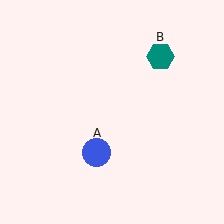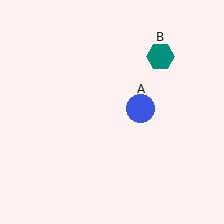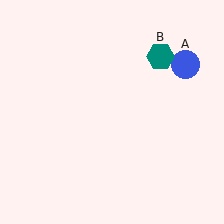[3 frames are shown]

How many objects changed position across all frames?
1 object changed position: blue circle (object A).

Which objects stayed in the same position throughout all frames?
Teal hexagon (object B) remained stationary.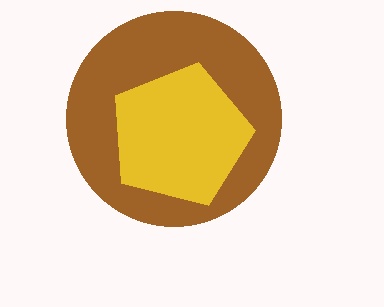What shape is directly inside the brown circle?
The yellow pentagon.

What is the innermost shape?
The yellow pentagon.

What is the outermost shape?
The brown circle.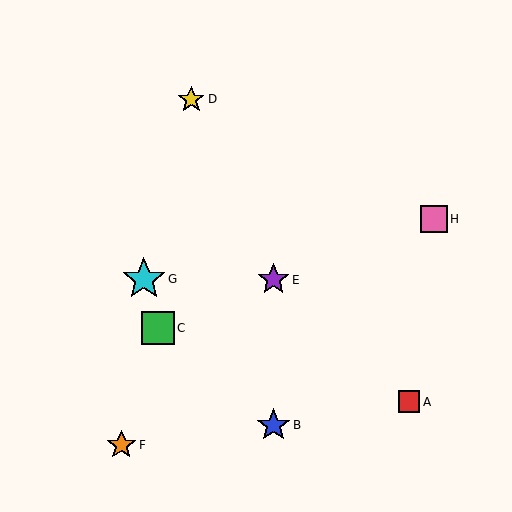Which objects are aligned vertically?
Objects B, E are aligned vertically.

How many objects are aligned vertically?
2 objects (B, E) are aligned vertically.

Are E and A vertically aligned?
No, E is at x≈273 and A is at x≈409.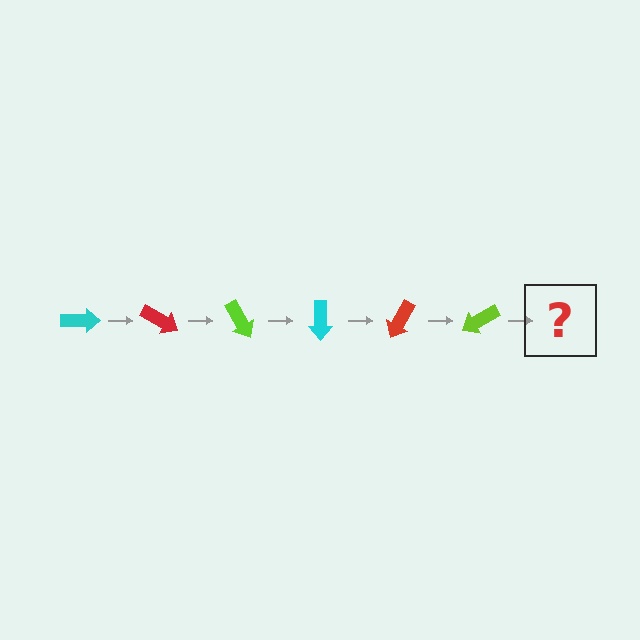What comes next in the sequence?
The next element should be a cyan arrow, rotated 180 degrees from the start.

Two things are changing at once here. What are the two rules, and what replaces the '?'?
The two rules are that it rotates 30 degrees each step and the color cycles through cyan, red, and lime. The '?' should be a cyan arrow, rotated 180 degrees from the start.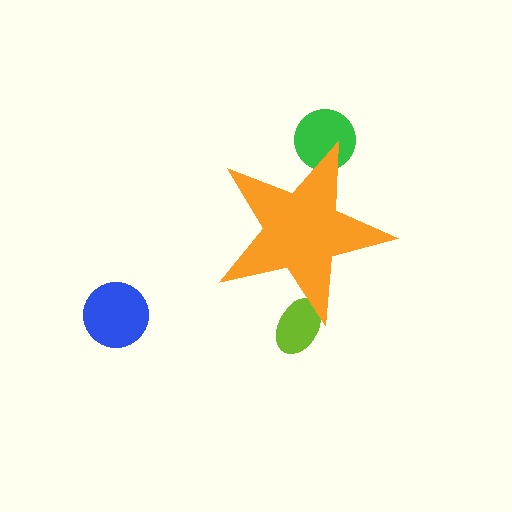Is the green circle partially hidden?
Yes, the green circle is partially hidden behind the orange star.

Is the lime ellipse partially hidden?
Yes, the lime ellipse is partially hidden behind the orange star.